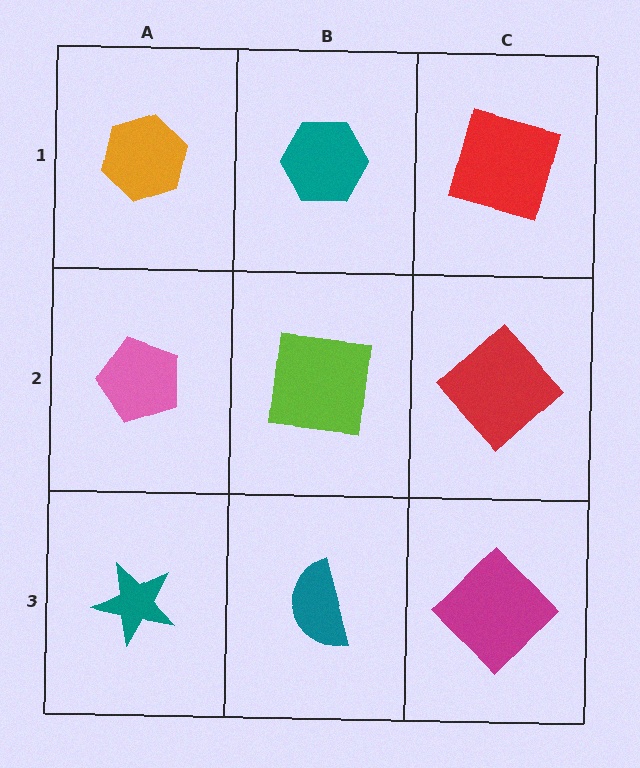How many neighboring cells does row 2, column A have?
3.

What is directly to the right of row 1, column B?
A red square.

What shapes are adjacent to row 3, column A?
A pink pentagon (row 2, column A), a teal semicircle (row 3, column B).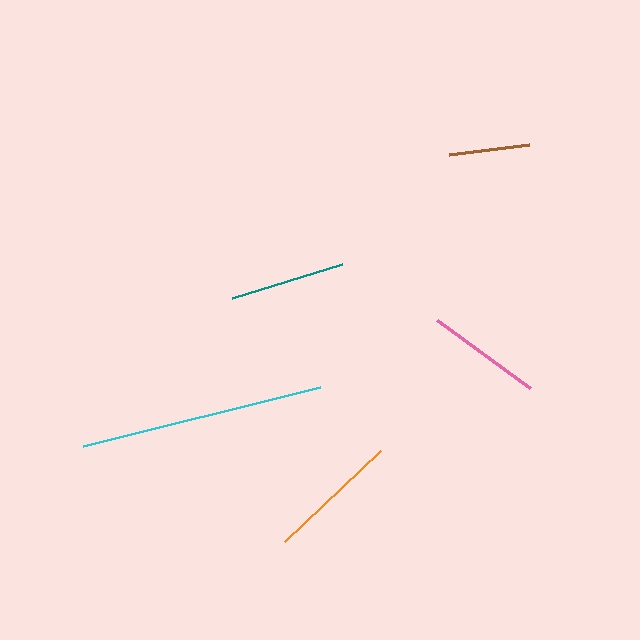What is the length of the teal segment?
The teal segment is approximately 115 pixels long.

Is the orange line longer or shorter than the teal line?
The orange line is longer than the teal line.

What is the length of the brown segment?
The brown segment is approximately 81 pixels long.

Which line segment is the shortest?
The brown line is the shortest at approximately 81 pixels.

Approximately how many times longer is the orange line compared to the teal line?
The orange line is approximately 1.1 times the length of the teal line.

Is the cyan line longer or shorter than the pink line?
The cyan line is longer than the pink line.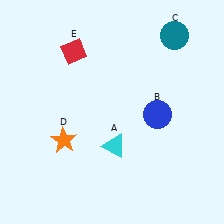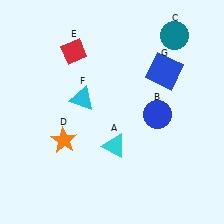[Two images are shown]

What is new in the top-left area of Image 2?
A cyan triangle (F) was added in the top-left area of Image 2.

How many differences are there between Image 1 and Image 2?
There are 2 differences between the two images.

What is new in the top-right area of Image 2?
A blue square (G) was added in the top-right area of Image 2.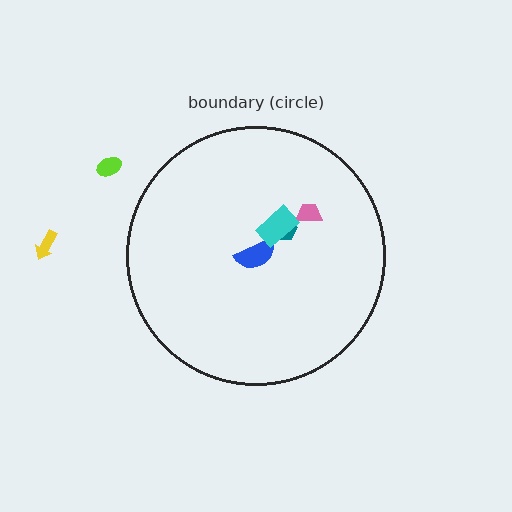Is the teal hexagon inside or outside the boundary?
Inside.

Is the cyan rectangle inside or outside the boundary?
Inside.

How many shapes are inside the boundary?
4 inside, 2 outside.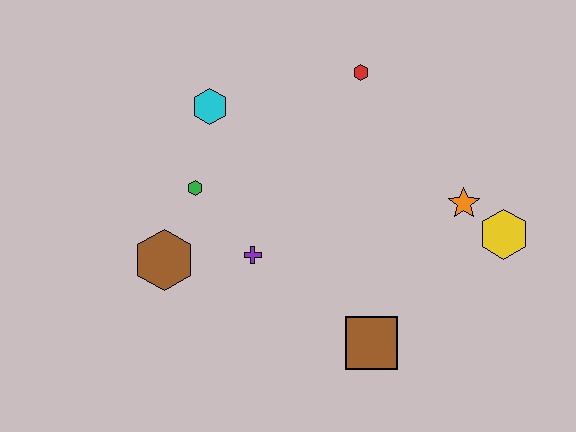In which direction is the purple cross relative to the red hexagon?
The purple cross is below the red hexagon.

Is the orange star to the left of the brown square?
No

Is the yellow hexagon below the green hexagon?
Yes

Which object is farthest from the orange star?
The brown hexagon is farthest from the orange star.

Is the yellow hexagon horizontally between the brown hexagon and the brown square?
No